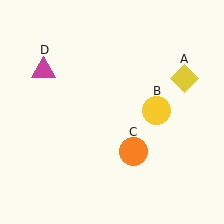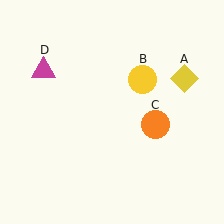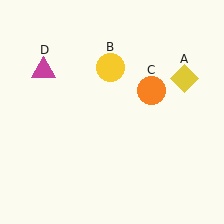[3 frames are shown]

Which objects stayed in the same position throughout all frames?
Yellow diamond (object A) and magenta triangle (object D) remained stationary.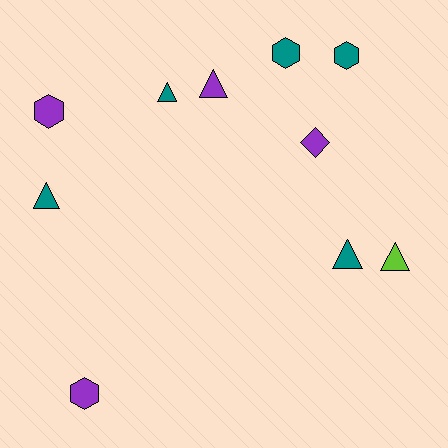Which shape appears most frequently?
Triangle, with 5 objects.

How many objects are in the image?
There are 10 objects.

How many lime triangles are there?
There is 1 lime triangle.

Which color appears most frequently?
Teal, with 5 objects.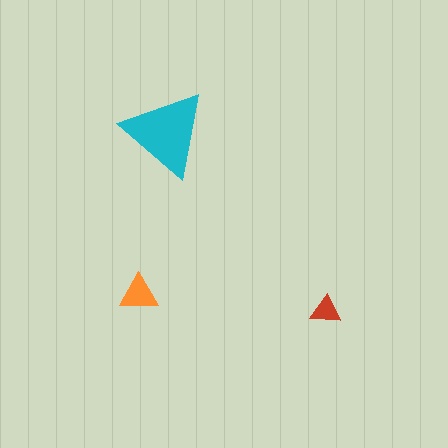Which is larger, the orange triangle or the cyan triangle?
The cyan one.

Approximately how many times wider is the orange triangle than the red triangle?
About 1.5 times wider.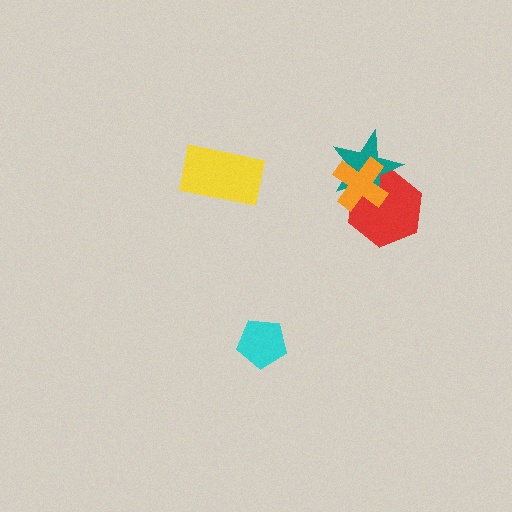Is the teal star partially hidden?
Yes, it is partially covered by another shape.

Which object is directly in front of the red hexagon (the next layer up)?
The teal star is directly in front of the red hexagon.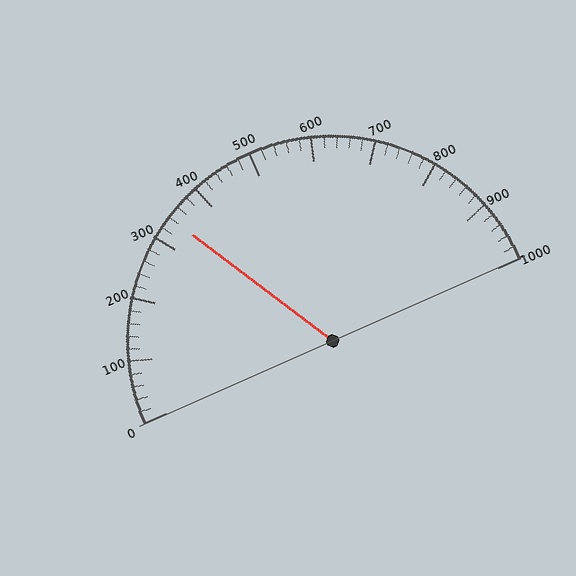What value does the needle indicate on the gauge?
The needle indicates approximately 340.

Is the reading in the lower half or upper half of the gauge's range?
The reading is in the lower half of the range (0 to 1000).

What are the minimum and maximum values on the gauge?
The gauge ranges from 0 to 1000.